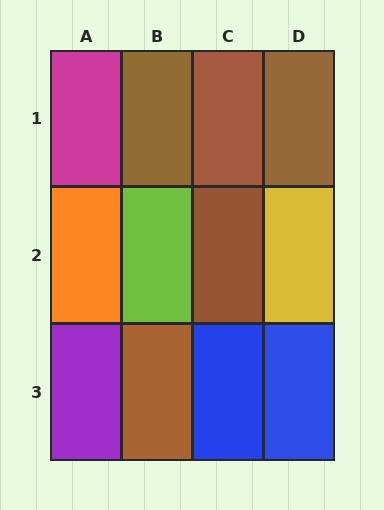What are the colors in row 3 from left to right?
Purple, brown, blue, blue.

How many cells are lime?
1 cell is lime.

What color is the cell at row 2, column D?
Yellow.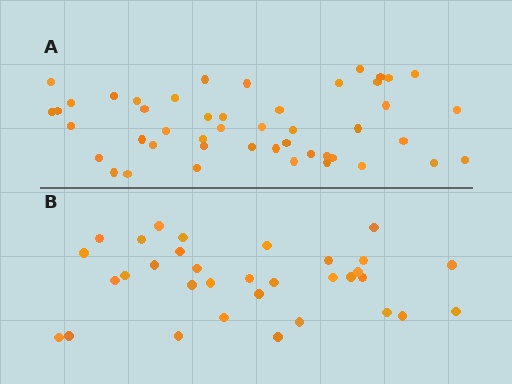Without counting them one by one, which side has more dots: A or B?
Region A (the top region) has more dots.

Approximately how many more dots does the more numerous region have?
Region A has approximately 15 more dots than region B.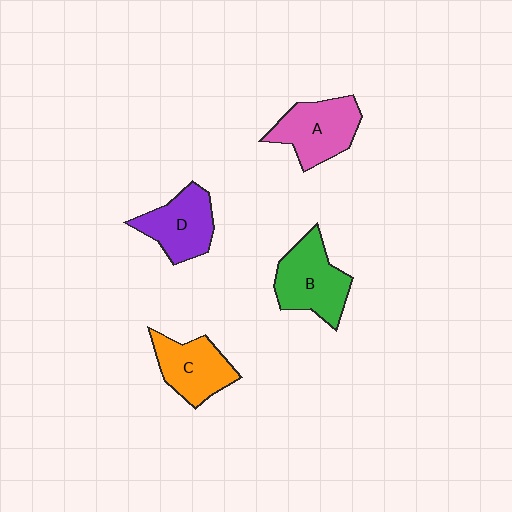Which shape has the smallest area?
Shape C (orange).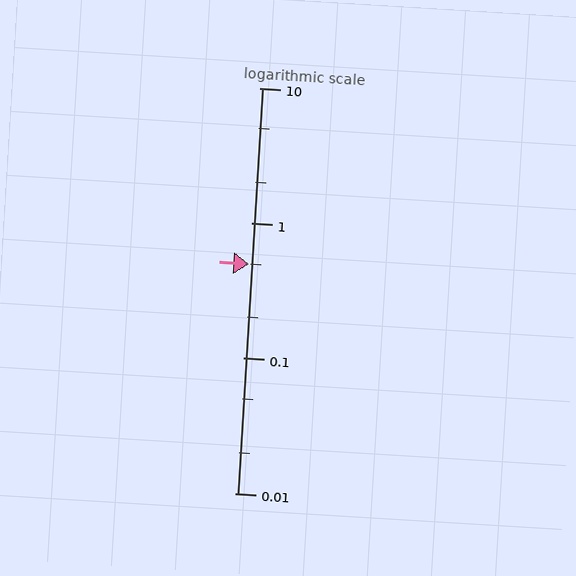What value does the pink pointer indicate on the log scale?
The pointer indicates approximately 0.5.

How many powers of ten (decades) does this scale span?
The scale spans 3 decades, from 0.01 to 10.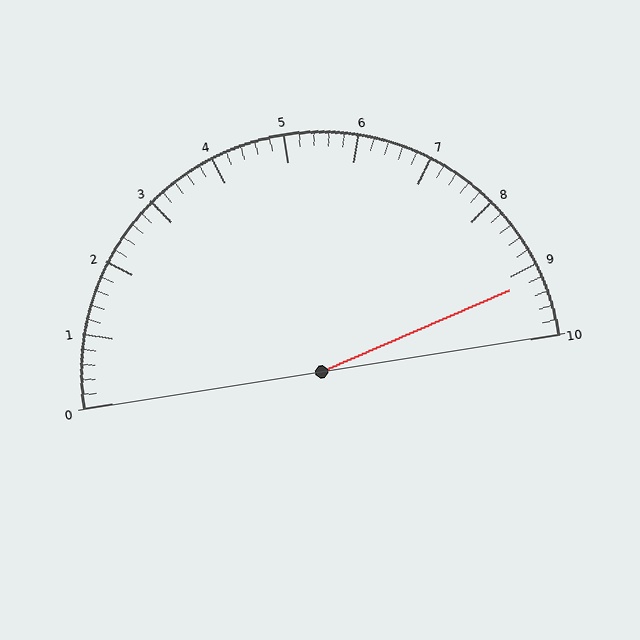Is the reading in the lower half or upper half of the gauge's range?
The reading is in the upper half of the range (0 to 10).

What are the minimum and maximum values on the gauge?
The gauge ranges from 0 to 10.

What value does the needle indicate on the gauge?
The needle indicates approximately 9.2.